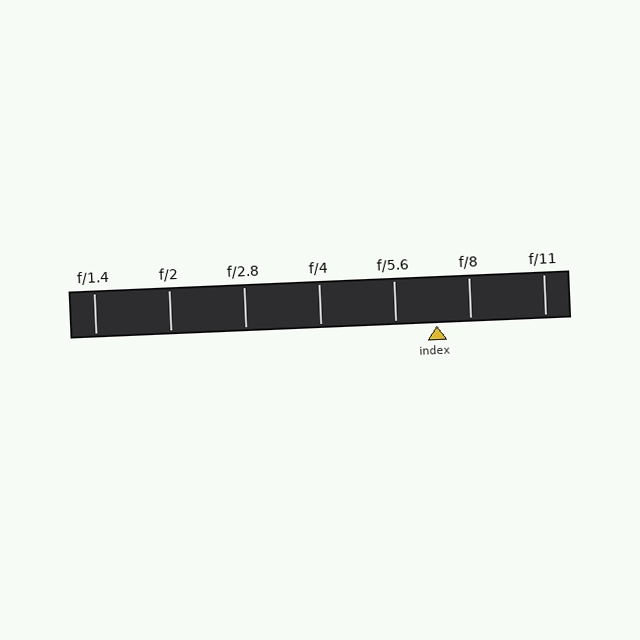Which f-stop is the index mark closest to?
The index mark is closest to f/8.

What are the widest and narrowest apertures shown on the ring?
The widest aperture shown is f/1.4 and the narrowest is f/11.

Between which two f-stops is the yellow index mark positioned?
The index mark is between f/5.6 and f/8.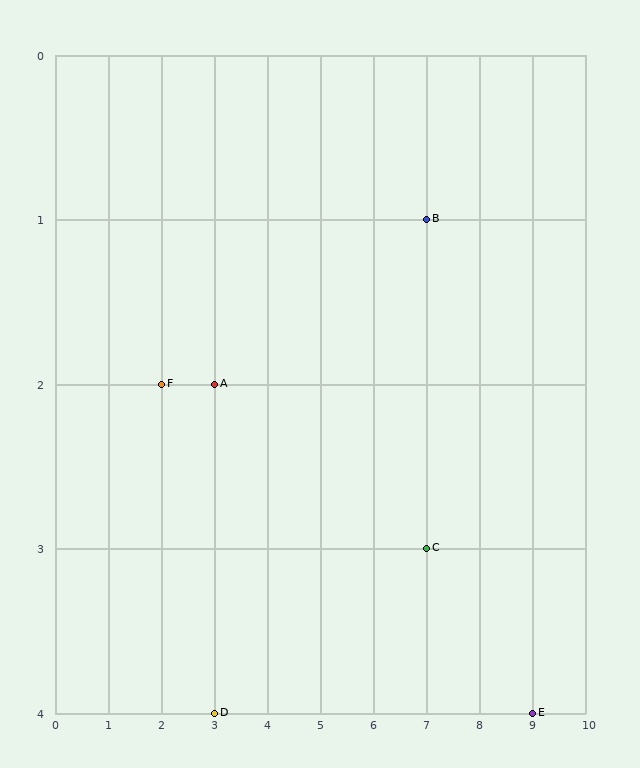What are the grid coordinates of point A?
Point A is at grid coordinates (3, 2).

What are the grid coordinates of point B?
Point B is at grid coordinates (7, 1).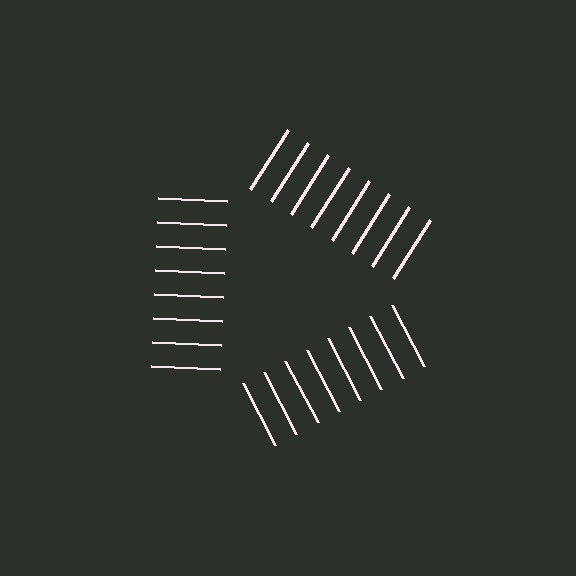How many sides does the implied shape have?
3 sides — the line-ends trace a triangle.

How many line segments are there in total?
24 — 8 along each of the 3 edges.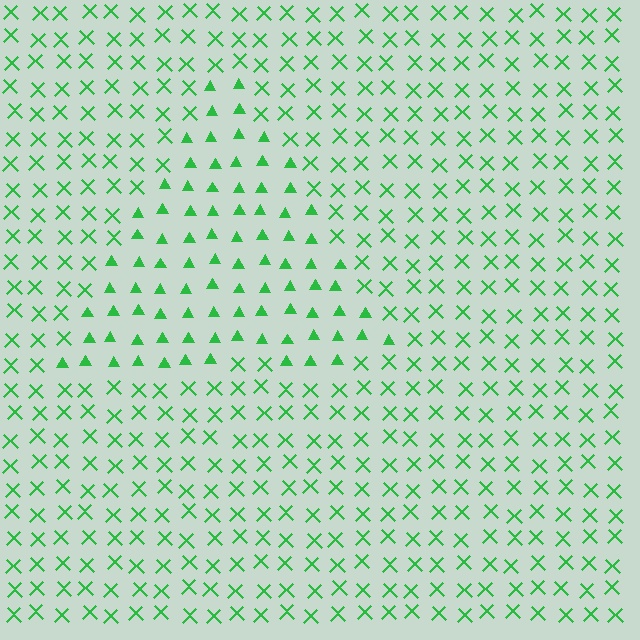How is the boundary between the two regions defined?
The boundary is defined by a change in element shape: triangles inside vs. X marks outside. All elements share the same color and spacing.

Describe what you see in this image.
The image is filled with small green elements arranged in a uniform grid. A triangle-shaped region contains triangles, while the surrounding area contains X marks. The boundary is defined purely by the change in element shape.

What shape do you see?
I see a triangle.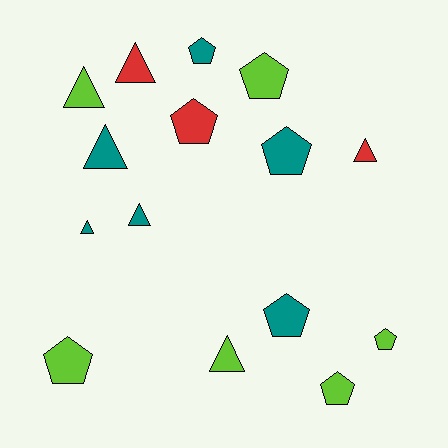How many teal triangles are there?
There are 3 teal triangles.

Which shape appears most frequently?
Pentagon, with 8 objects.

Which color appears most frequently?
Teal, with 6 objects.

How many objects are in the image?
There are 15 objects.